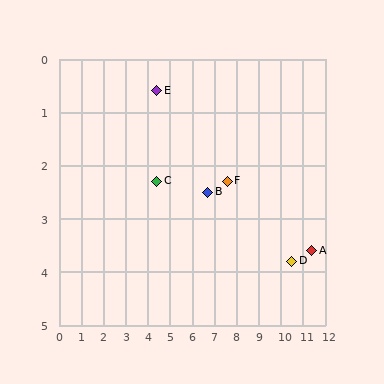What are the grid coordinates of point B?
Point B is at approximately (6.7, 2.5).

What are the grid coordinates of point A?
Point A is at approximately (11.4, 3.6).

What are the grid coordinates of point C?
Point C is at approximately (4.4, 2.3).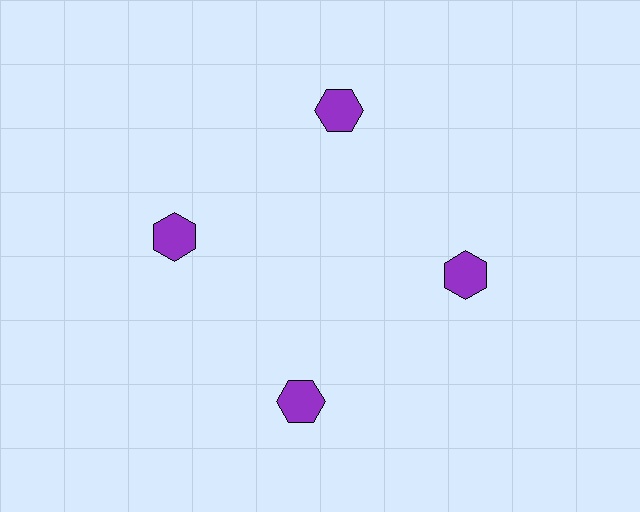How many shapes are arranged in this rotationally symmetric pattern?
There are 4 shapes, arranged in 4 groups of 1.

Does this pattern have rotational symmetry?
Yes, this pattern has 4-fold rotational symmetry. It looks the same after rotating 90 degrees around the center.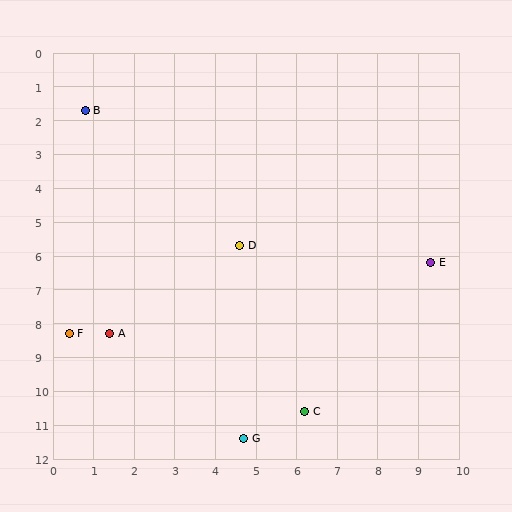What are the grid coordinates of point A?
Point A is at approximately (1.4, 8.3).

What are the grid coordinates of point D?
Point D is at approximately (4.6, 5.7).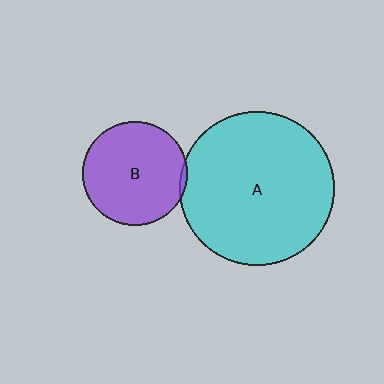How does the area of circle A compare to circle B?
Approximately 2.2 times.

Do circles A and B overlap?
Yes.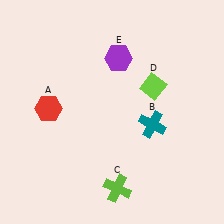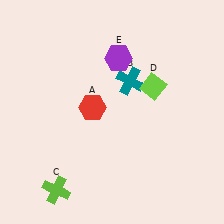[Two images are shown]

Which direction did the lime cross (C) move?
The lime cross (C) moved left.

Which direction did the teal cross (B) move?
The teal cross (B) moved up.